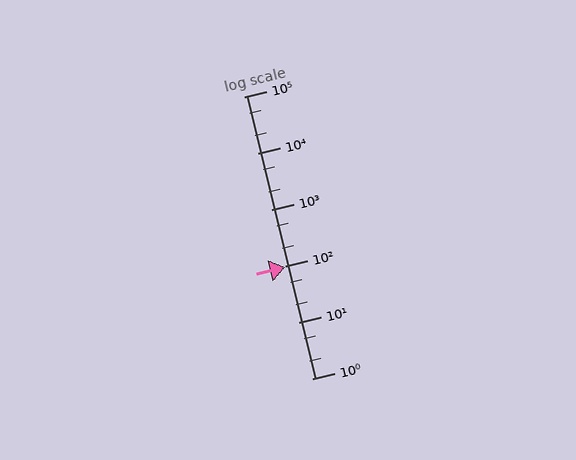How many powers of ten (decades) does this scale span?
The scale spans 5 decades, from 1 to 100000.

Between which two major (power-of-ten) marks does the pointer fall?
The pointer is between 10 and 100.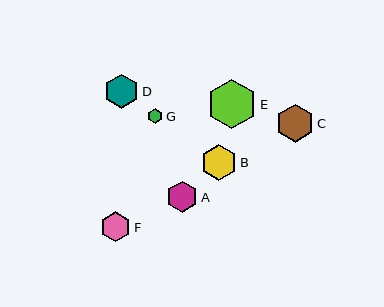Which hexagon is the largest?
Hexagon E is the largest with a size of approximately 50 pixels.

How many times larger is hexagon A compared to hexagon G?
Hexagon A is approximately 2.0 times the size of hexagon G.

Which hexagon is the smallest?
Hexagon G is the smallest with a size of approximately 15 pixels.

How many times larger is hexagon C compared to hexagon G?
Hexagon C is approximately 2.5 times the size of hexagon G.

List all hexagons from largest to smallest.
From largest to smallest: E, C, B, D, A, F, G.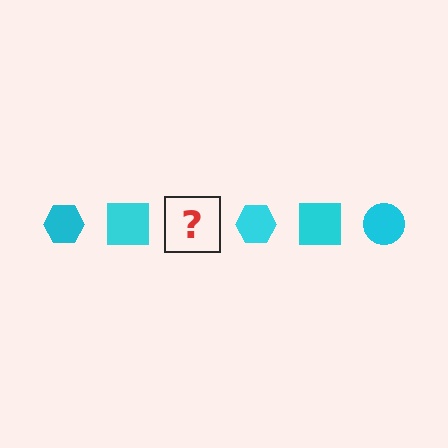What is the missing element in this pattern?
The missing element is a cyan circle.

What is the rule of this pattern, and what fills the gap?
The rule is that the pattern cycles through hexagon, square, circle shapes in cyan. The gap should be filled with a cyan circle.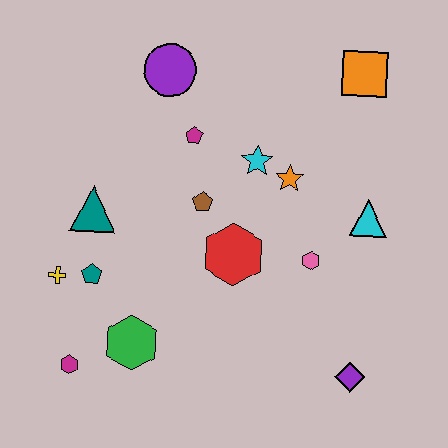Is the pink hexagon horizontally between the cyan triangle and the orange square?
No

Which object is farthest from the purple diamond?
The purple circle is farthest from the purple diamond.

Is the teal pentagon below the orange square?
Yes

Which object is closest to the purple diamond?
The pink hexagon is closest to the purple diamond.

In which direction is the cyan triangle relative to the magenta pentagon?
The cyan triangle is to the right of the magenta pentagon.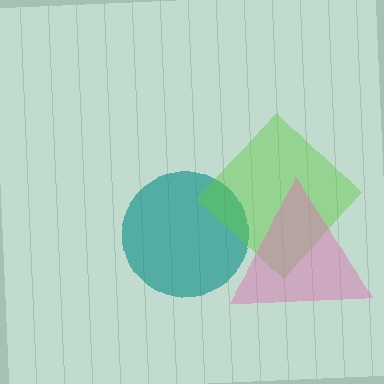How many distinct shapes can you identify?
There are 3 distinct shapes: a teal circle, a lime diamond, a pink triangle.